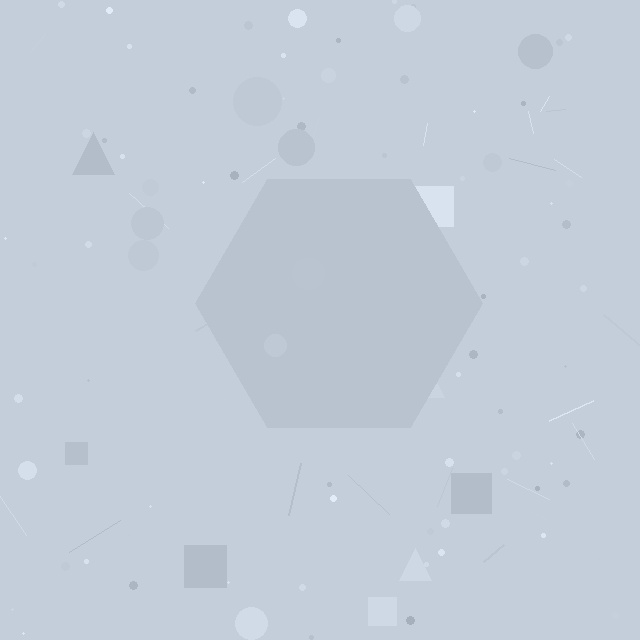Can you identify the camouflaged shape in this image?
The camouflaged shape is a hexagon.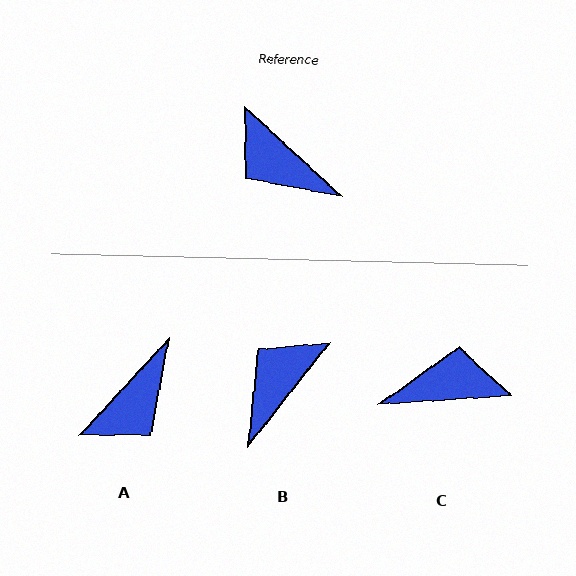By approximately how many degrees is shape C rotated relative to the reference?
Approximately 133 degrees clockwise.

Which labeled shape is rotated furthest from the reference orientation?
C, about 133 degrees away.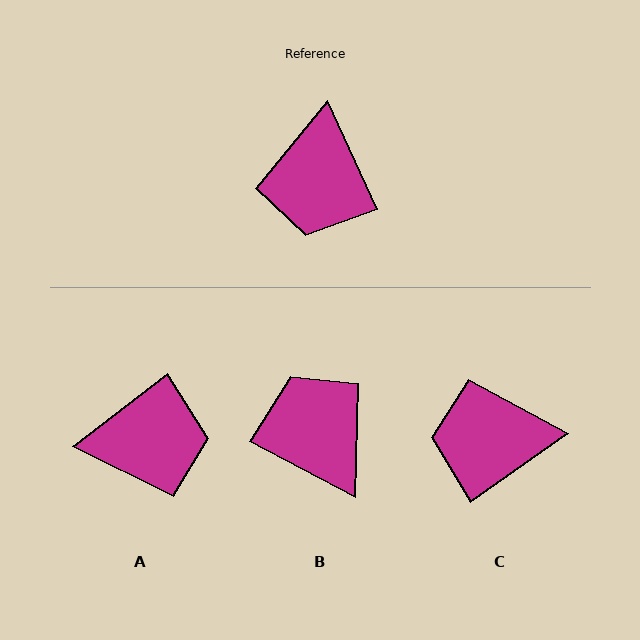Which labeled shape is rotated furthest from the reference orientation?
B, about 142 degrees away.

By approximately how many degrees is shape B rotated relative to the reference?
Approximately 142 degrees clockwise.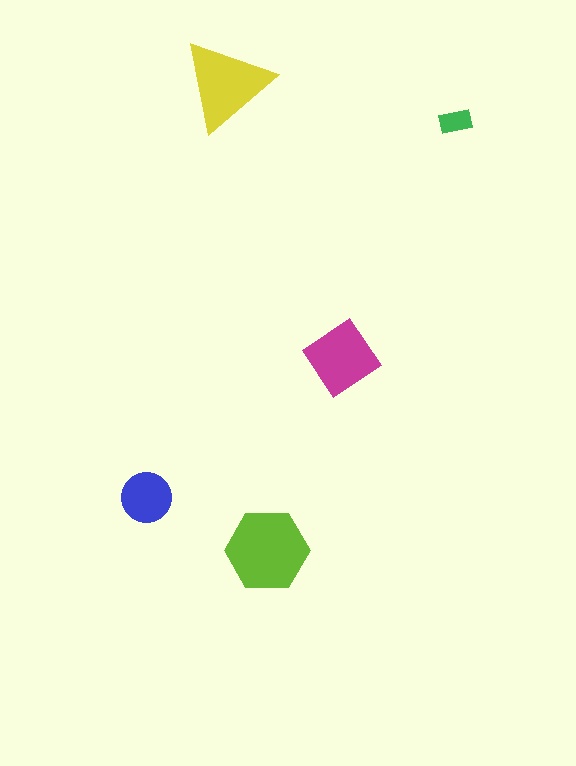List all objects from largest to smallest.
The lime hexagon, the yellow triangle, the magenta diamond, the blue circle, the green rectangle.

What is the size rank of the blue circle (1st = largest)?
4th.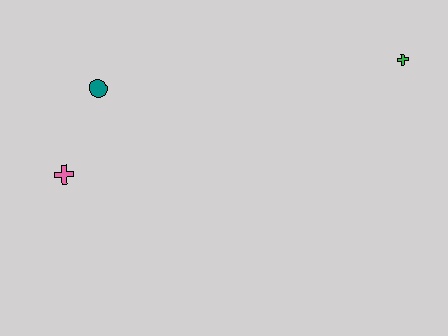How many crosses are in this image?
There are 2 crosses.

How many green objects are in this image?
There is 1 green object.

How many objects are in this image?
There are 3 objects.